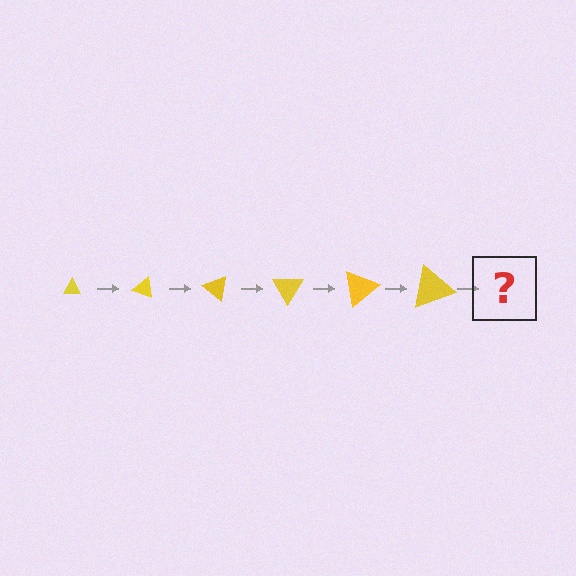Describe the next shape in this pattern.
It should be a triangle, larger than the previous one and rotated 120 degrees from the start.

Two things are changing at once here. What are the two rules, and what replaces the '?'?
The two rules are that the triangle grows larger each step and it rotates 20 degrees each step. The '?' should be a triangle, larger than the previous one and rotated 120 degrees from the start.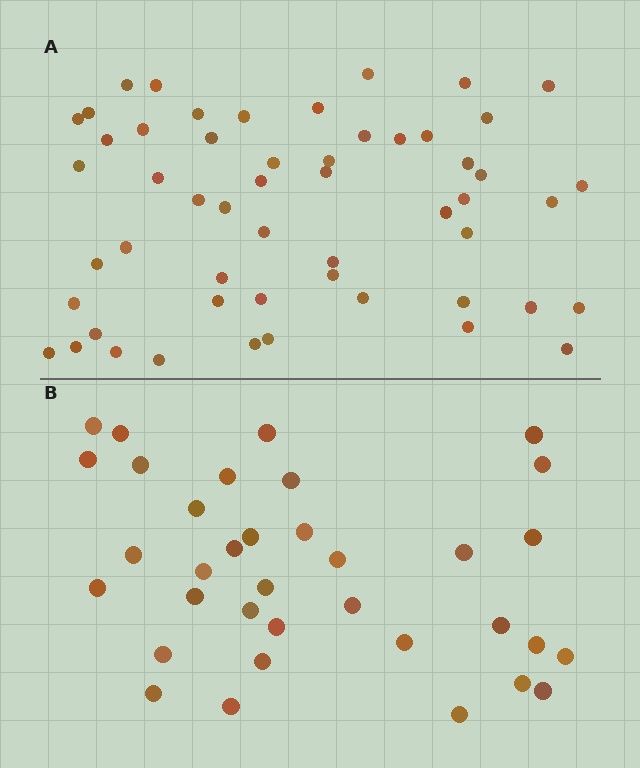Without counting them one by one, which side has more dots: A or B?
Region A (the top region) has more dots.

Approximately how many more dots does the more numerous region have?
Region A has approximately 20 more dots than region B.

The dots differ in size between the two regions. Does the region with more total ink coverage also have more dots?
No. Region B has more total ink coverage because its dots are larger, but region A actually contains more individual dots. Total area can be misleading — the number of items is what matters here.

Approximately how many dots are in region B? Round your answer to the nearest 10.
About 40 dots. (The exact count is 35, which rounds to 40.)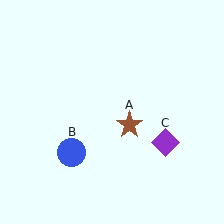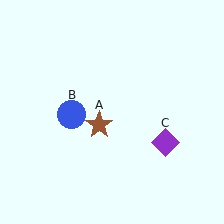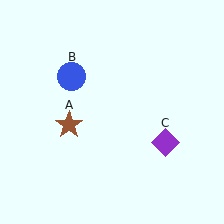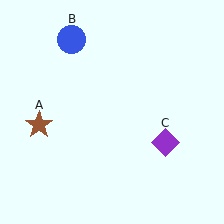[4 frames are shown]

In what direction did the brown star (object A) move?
The brown star (object A) moved left.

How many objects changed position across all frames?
2 objects changed position: brown star (object A), blue circle (object B).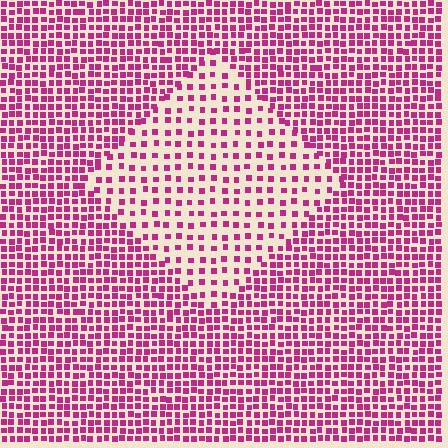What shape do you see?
I see a diamond.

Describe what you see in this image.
The image contains small magenta elements arranged at two different densities. A diamond-shaped region is visible where the elements are less densely packed than the surrounding area.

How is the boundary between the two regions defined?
The boundary is defined by a change in element density (approximately 2.1x ratio). All elements are the same color, size, and shape.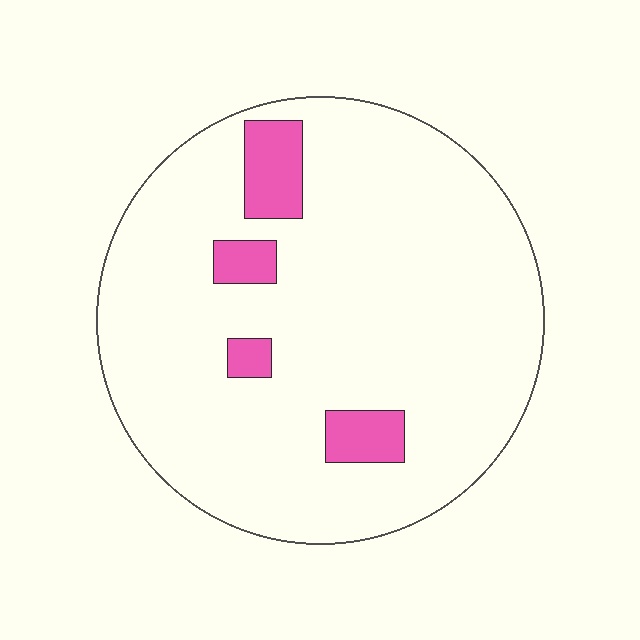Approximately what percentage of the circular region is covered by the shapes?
Approximately 10%.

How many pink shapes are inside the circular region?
4.